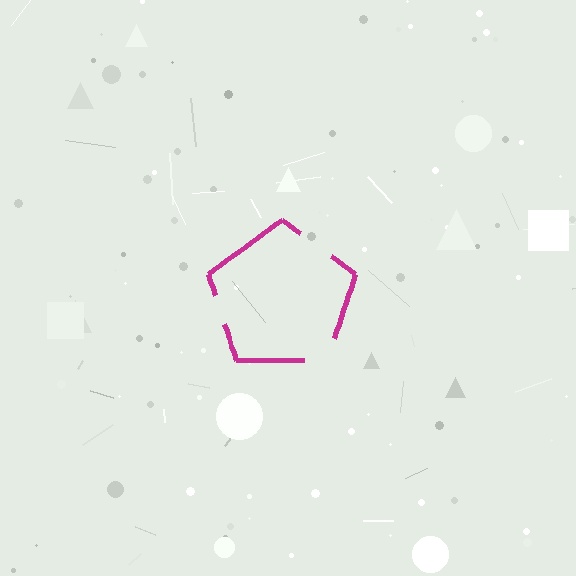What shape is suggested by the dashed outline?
The dashed outline suggests a pentagon.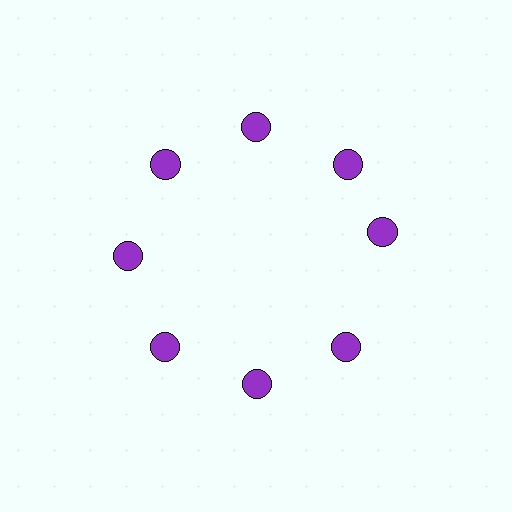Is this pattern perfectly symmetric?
No. The 8 purple circles are arranged in a ring, but one element near the 3 o'clock position is rotated out of alignment along the ring, breaking the 8-fold rotational symmetry.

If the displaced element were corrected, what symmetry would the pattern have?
It would have 8-fold rotational symmetry — the pattern would map onto itself every 45 degrees.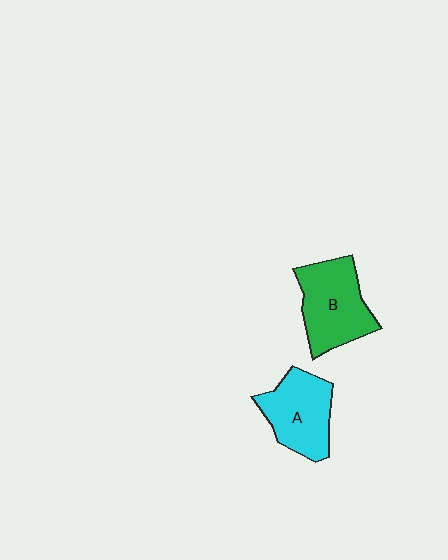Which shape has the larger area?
Shape B (green).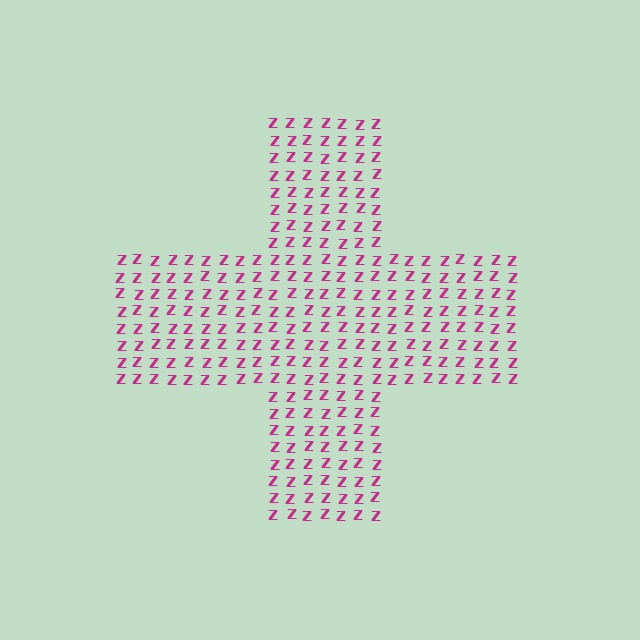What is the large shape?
The large shape is a cross.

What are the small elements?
The small elements are letter Z's.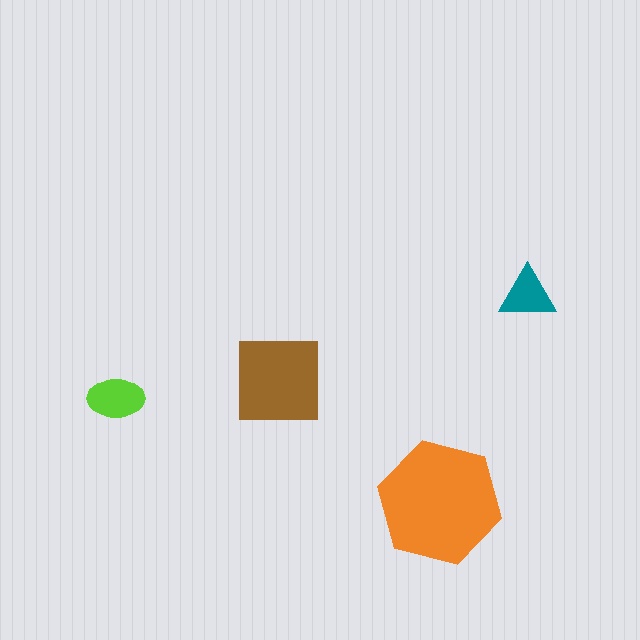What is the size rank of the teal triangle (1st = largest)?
4th.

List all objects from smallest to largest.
The teal triangle, the lime ellipse, the brown square, the orange hexagon.